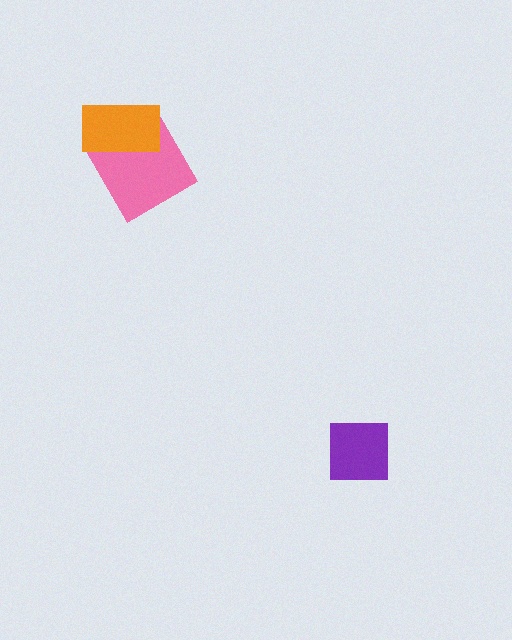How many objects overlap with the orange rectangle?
1 object overlaps with the orange rectangle.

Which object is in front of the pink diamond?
The orange rectangle is in front of the pink diamond.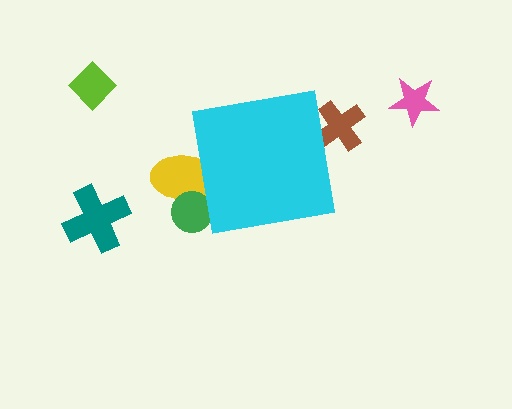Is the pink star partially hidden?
No, the pink star is fully visible.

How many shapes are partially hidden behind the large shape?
3 shapes are partially hidden.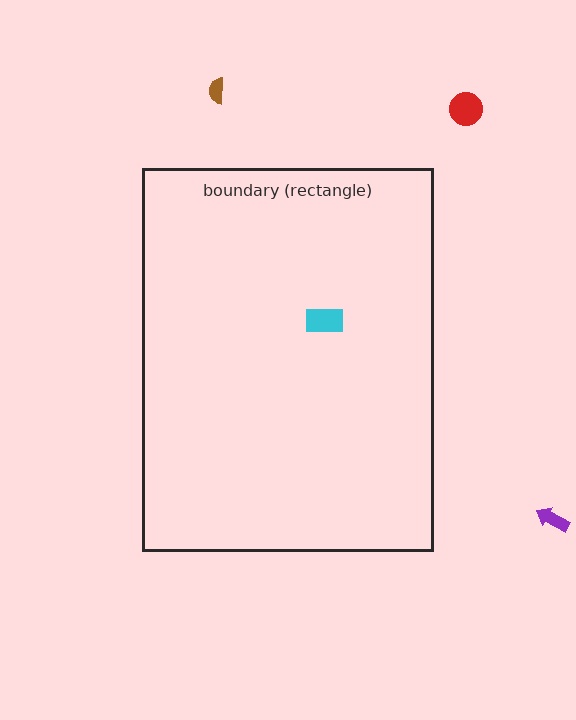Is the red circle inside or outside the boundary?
Outside.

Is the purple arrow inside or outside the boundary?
Outside.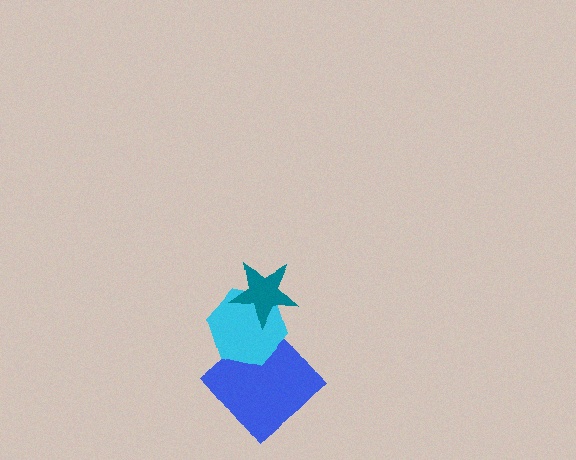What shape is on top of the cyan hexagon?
The teal star is on top of the cyan hexagon.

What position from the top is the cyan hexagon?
The cyan hexagon is 2nd from the top.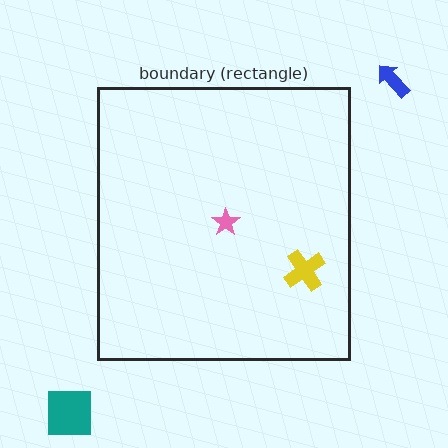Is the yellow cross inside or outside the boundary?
Inside.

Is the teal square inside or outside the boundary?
Outside.